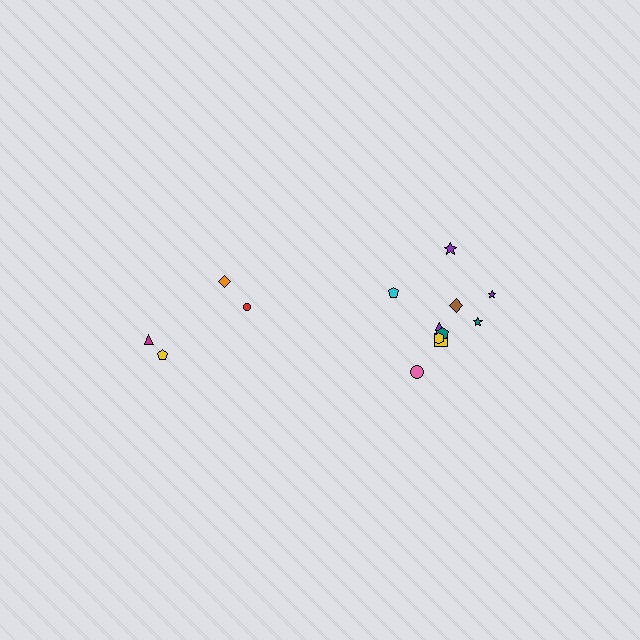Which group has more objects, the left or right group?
The right group.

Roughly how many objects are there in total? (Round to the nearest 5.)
Roughly 15 objects in total.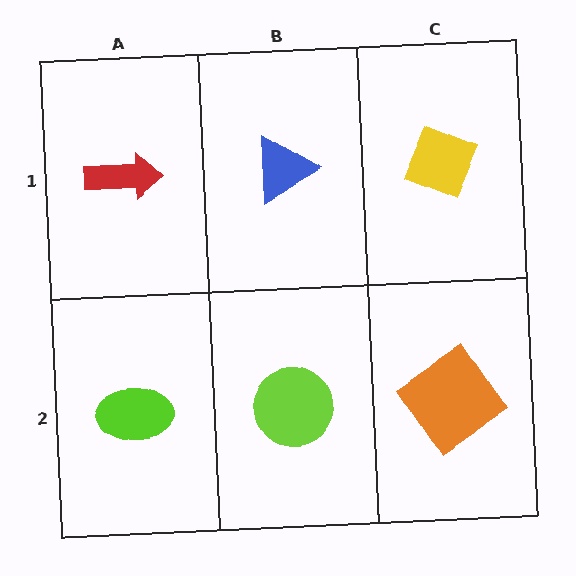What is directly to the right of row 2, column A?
A lime circle.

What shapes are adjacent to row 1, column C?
An orange diamond (row 2, column C), a blue triangle (row 1, column B).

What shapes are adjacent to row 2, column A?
A red arrow (row 1, column A), a lime circle (row 2, column B).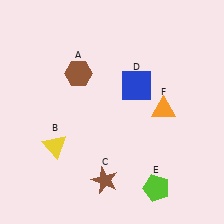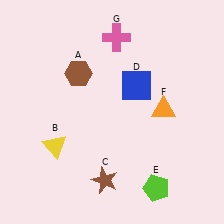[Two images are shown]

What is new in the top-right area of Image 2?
A pink cross (G) was added in the top-right area of Image 2.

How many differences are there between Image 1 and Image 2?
There is 1 difference between the two images.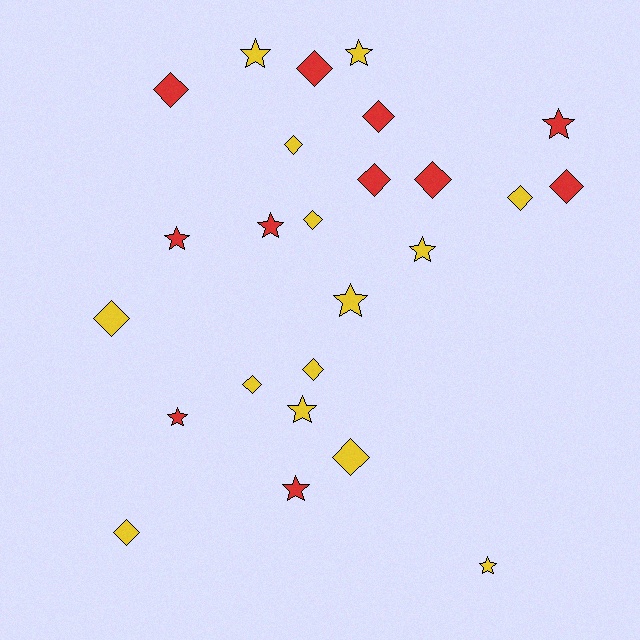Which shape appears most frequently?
Diamond, with 14 objects.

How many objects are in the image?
There are 25 objects.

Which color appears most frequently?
Yellow, with 14 objects.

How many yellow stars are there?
There are 6 yellow stars.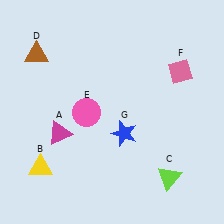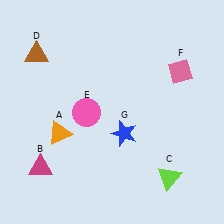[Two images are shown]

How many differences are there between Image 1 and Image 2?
There are 2 differences between the two images.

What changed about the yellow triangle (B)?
In Image 1, B is yellow. In Image 2, it changed to magenta.